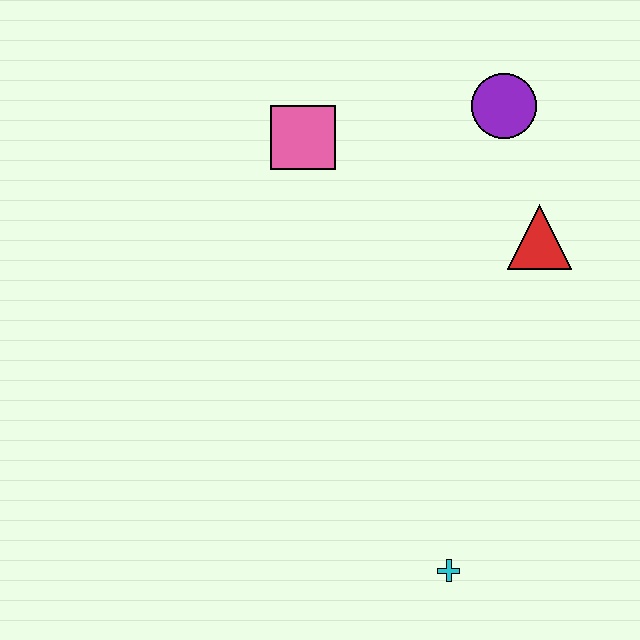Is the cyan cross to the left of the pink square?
No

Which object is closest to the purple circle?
The red triangle is closest to the purple circle.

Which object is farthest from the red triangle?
The cyan cross is farthest from the red triangle.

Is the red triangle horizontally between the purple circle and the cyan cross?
No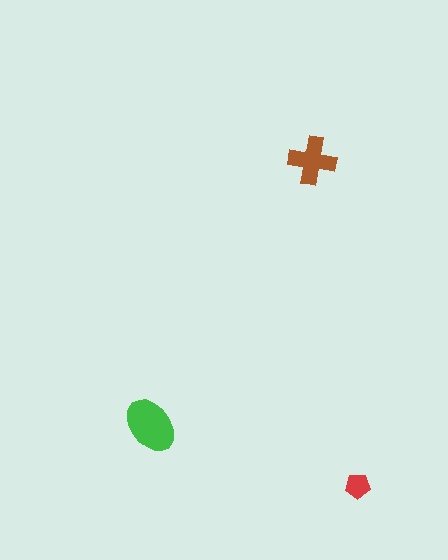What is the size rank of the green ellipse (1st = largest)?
1st.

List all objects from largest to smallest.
The green ellipse, the brown cross, the red pentagon.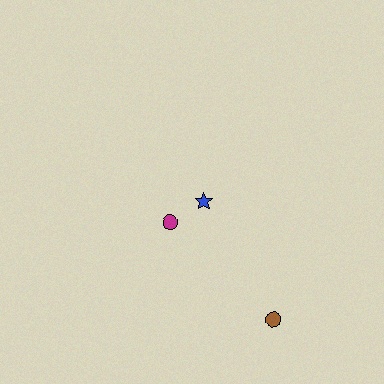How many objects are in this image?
There are 3 objects.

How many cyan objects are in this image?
There are no cyan objects.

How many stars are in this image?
There is 1 star.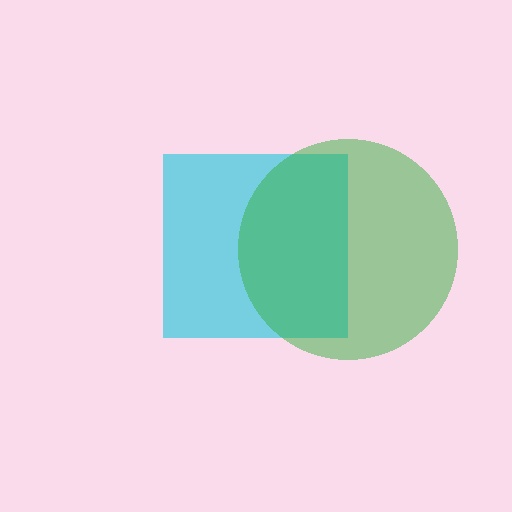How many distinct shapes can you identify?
There are 2 distinct shapes: a cyan square, a green circle.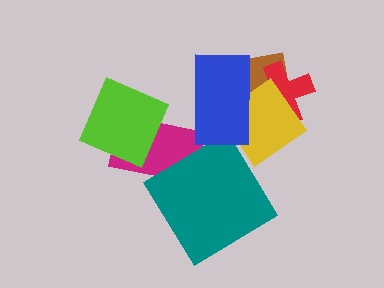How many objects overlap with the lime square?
1 object overlaps with the lime square.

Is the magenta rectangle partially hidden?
Yes, it is partially covered by another shape.